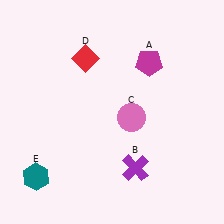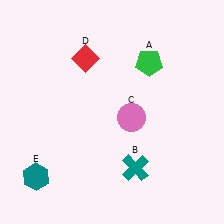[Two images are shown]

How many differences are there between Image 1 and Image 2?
There are 2 differences between the two images.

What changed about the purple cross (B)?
In Image 1, B is purple. In Image 2, it changed to teal.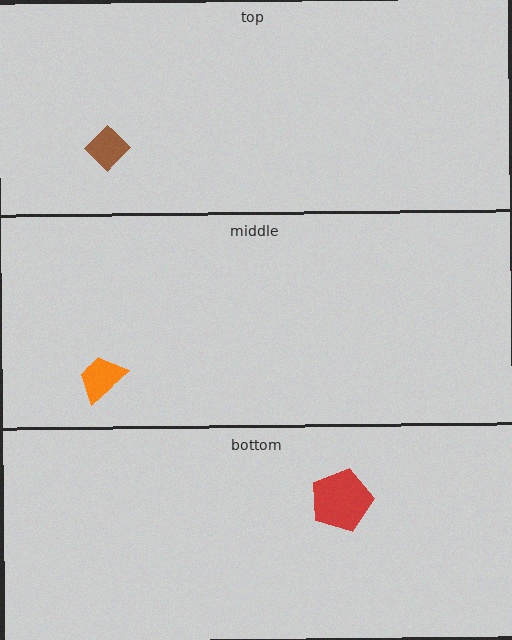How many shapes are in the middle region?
1.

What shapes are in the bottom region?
The red pentagon.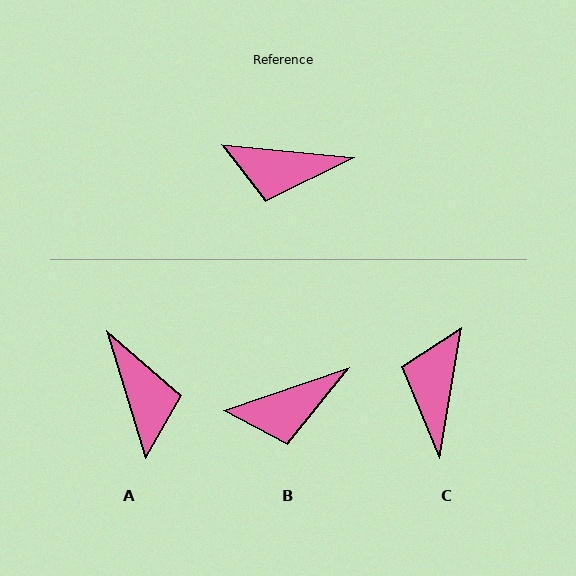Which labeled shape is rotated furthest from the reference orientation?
A, about 113 degrees away.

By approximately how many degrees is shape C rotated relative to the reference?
Approximately 94 degrees clockwise.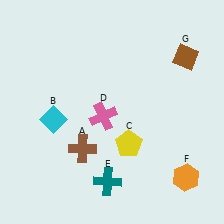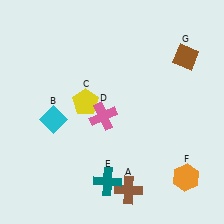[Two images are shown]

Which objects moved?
The objects that moved are: the brown cross (A), the yellow pentagon (C).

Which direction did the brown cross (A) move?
The brown cross (A) moved right.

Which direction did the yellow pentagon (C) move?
The yellow pentagon (C) moved left.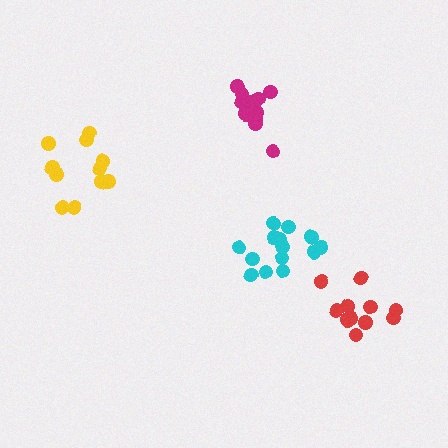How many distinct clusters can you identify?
There are 4 distinct clusters.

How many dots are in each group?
Group 1: 15 dots, Group 2: 11 dots, Group 3: 11 dots, Group 4: 14 dots (51 total).